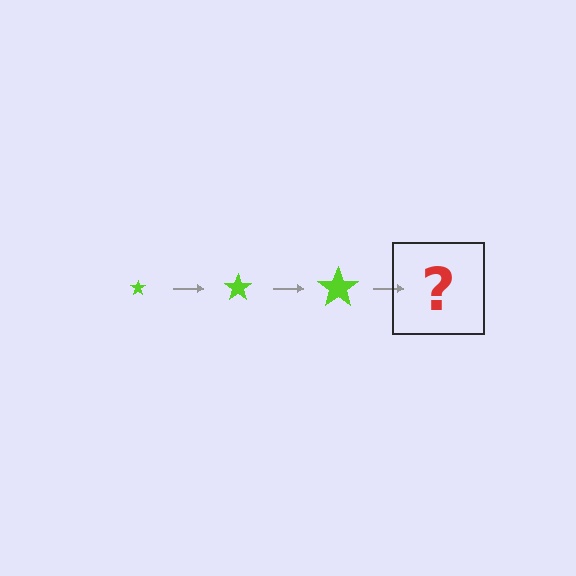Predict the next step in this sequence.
The next step is a lime star, larger than the previous one.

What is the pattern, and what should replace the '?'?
The pattern is that the star gets progressively larger each step. The '?' should be a lime star, larger than the previous one.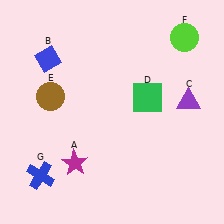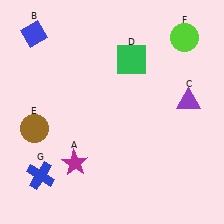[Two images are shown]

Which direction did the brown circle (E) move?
The brown circle (E) moved down.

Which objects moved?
The objects that moved are: the blue diamond (B), the green square (D), the brown circle (E).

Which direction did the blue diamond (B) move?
The blue diamond (B) moved up.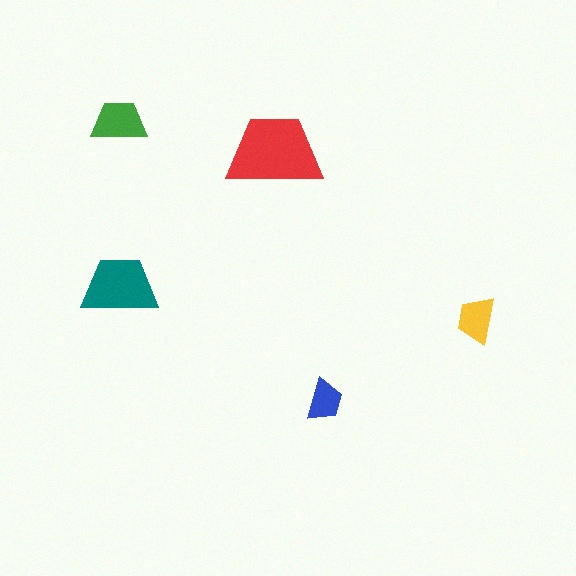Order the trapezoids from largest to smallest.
the red one, the teal one, the green one, the yellow one, the blue one.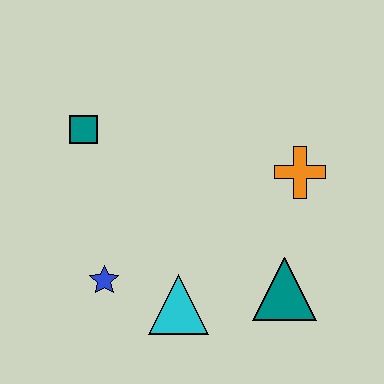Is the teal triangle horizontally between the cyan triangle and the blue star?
No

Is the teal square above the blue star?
Yes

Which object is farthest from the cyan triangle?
The teal square is farthest from the cyan triangle.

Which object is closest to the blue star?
The cyan triangle is closest to the blue star.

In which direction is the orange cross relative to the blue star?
The orange cross is to the right of the blue star.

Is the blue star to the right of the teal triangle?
No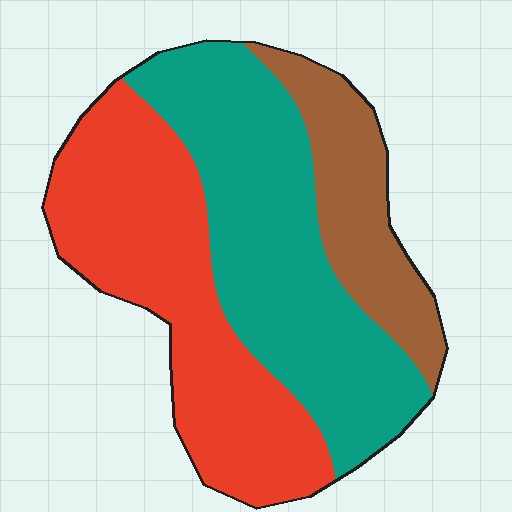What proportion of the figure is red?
Red covers 40% of the figure.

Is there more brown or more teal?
Teal.